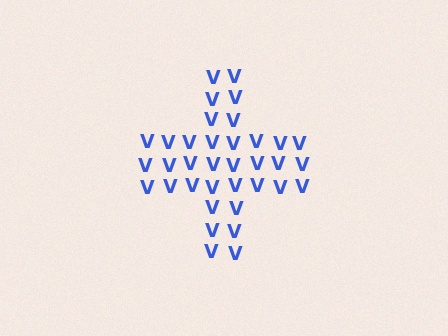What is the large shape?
The large shape is a cross.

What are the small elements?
The small elements are letter V's.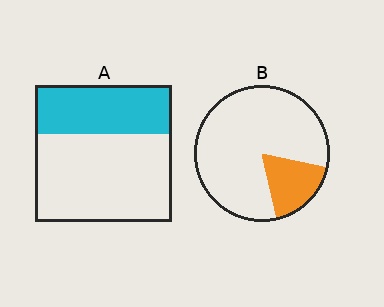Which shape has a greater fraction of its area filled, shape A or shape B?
Shape A.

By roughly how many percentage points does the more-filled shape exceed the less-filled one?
By roughly 15 percentage points (A over B).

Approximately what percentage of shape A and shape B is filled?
A is approximately 35% and B is approximately 20%.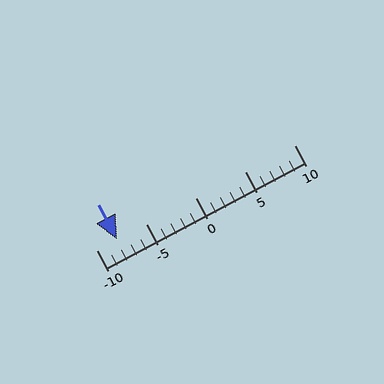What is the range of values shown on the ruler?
The ruler shows values from -10 to 10.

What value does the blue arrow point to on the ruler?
The blue arrow points to approximately -8.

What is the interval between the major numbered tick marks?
The major tick marks are spaced 5 units apart.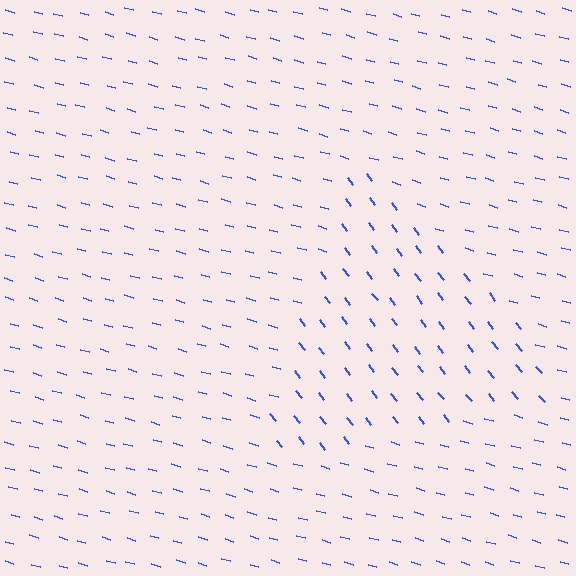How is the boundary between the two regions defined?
The boundary is defined purely by a change in line orientation (approximately 36 degrees difference). All lines are the same color and thickness.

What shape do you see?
I see a triangle.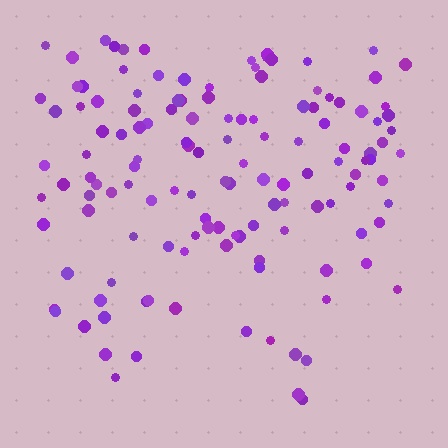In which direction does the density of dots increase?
From bottom to top, with the top side densest.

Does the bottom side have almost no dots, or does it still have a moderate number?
Still a moderate number, just noticeably fewer than the top.